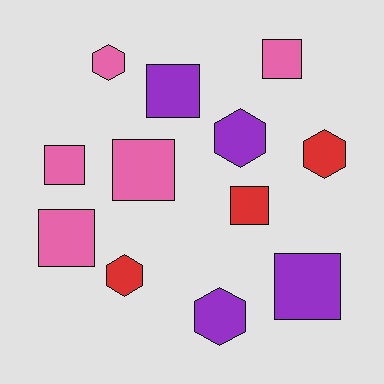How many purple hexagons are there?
There are 2 purple hexagons.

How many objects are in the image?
There are 12 objects.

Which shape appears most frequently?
Square, with 7 objects.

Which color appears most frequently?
Pink, with 5 objects.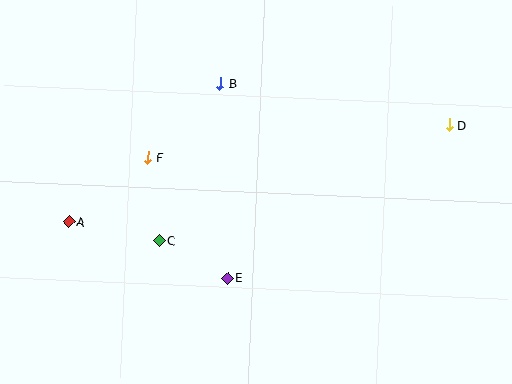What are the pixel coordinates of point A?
Point A is at (69, 222).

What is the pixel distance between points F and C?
The distance between F and C is 83 pixels.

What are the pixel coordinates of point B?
Point B is at (221, 83).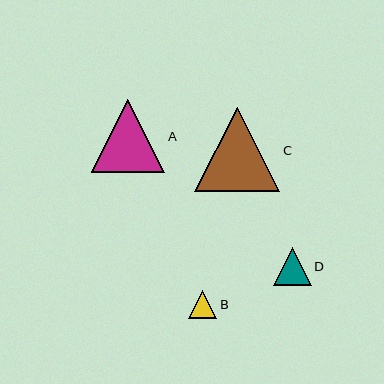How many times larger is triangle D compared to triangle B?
Triangle D is approximately 1.3 times the size of triangle B.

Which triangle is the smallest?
Triangle B is the smallest with a size of approximately 29 pixels.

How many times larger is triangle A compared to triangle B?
Triangle A is approximately 2.6 times the size of triangle B.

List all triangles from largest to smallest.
From largest to smallest: C, A, D, B.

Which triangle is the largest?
Triangle C is the largest with a size of approximately 85 pixels.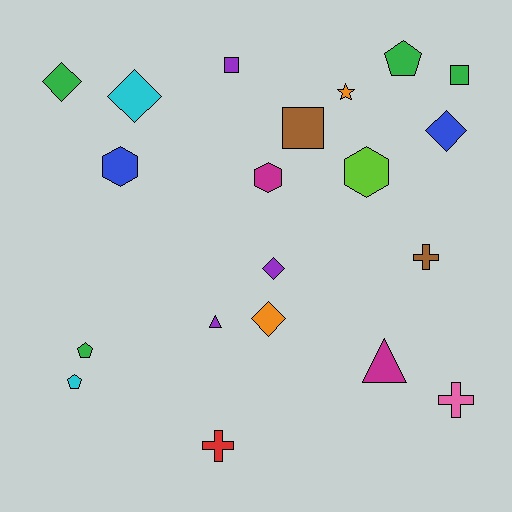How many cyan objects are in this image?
There are 2 cyan objects.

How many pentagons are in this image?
There are 3 pentagons.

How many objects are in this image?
There are 20 objects.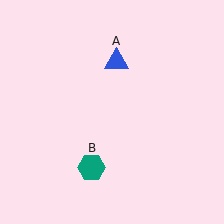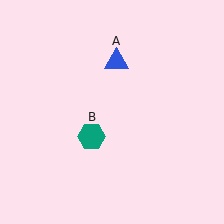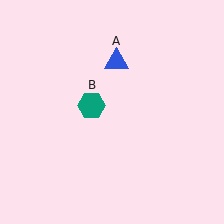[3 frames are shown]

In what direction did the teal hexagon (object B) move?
The teal hexagon (object B) moved up.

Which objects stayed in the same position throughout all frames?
Blue triangle (object A) remained stationary.